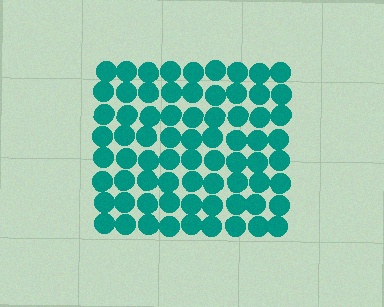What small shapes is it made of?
It is made of small circles.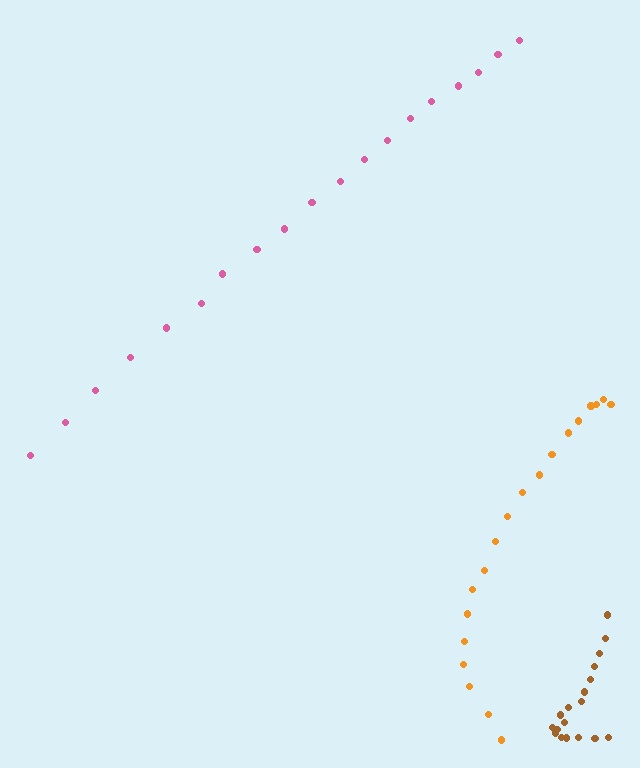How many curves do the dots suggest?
There are 3 distinct paths.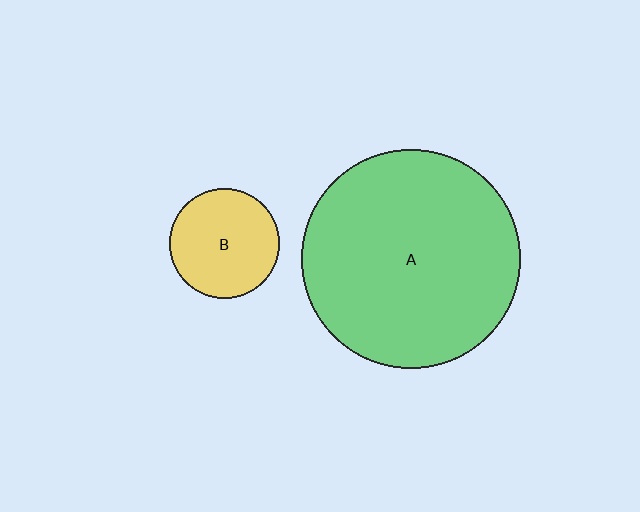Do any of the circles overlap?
No, none of the circles overlap.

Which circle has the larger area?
Circle A (green).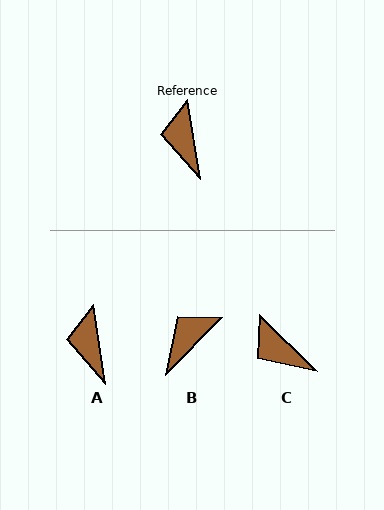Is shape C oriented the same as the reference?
No, it is off by about 37 degrees.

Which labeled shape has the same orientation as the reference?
A.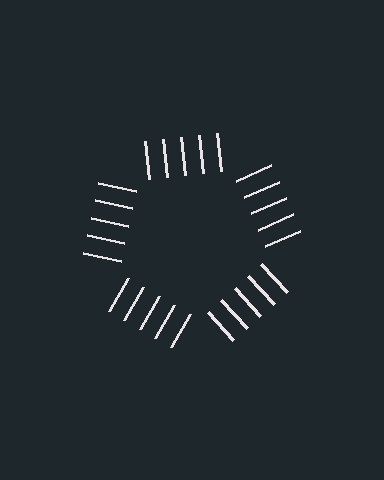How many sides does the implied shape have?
5 sides — the line-ends trace a pentagon.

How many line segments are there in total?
25 — 5 along each of the 5 edges.